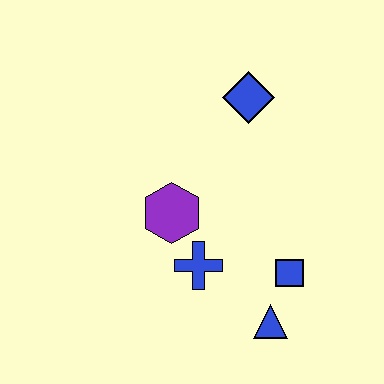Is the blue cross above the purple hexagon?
No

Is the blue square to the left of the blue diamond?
No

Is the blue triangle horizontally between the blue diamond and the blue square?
Yes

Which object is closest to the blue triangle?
The blue square is closest to the blue triangle.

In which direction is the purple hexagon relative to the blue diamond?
The purple hexagon is below the blue diamond.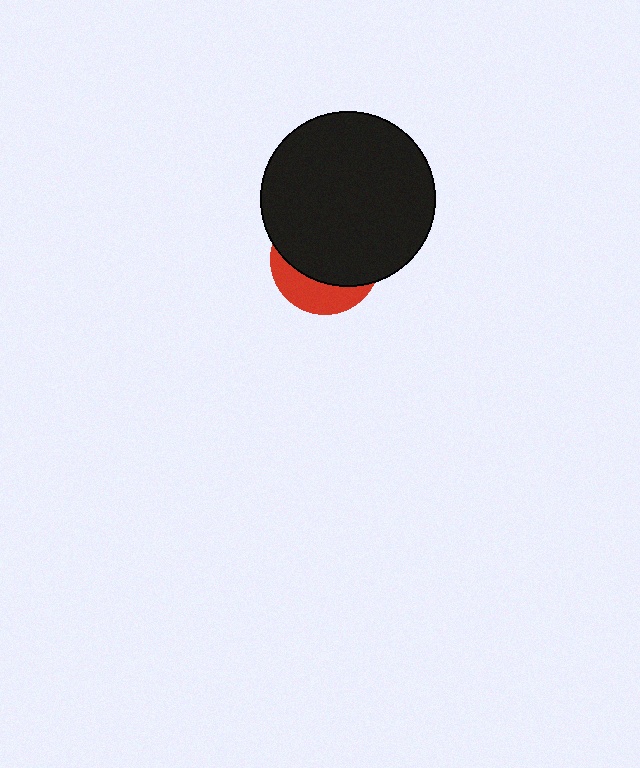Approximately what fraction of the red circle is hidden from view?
Roughly 70% of the red circle is hidden behind the black circle.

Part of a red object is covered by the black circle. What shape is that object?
It is a circle.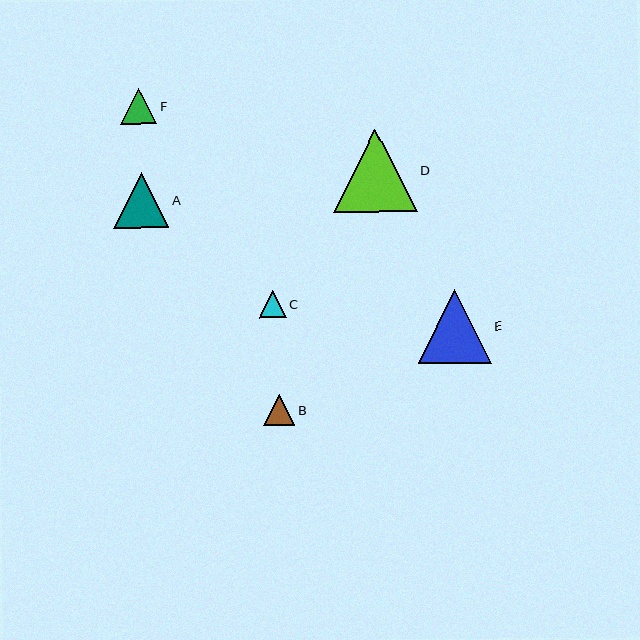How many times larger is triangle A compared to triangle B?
Triangle A is approximately 1.8 times the size of triangle B.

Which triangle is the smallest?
Triangle C is the smallest with a size of approximately 27 pixels.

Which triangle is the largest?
Triangle D is the largest with a size of approximately 83 pixels.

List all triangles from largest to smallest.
From largest to smallest: D, E, A, F, B, C.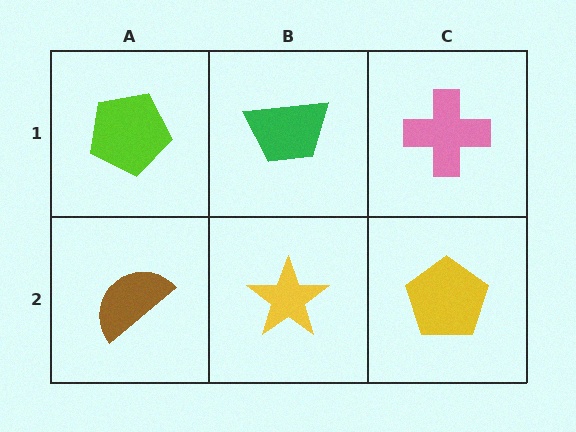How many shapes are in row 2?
3 shapes.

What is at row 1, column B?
A green trapezoid.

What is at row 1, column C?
A pink cross.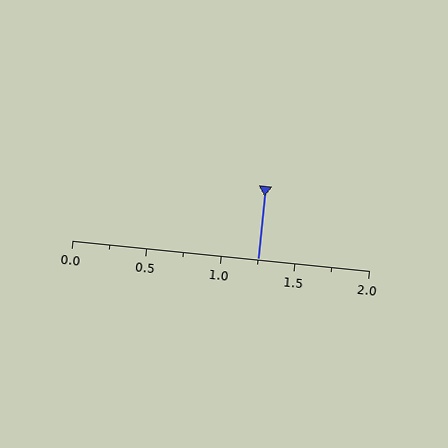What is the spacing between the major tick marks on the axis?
The major ticks are spaced 0.5 apart.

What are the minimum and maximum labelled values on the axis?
The axis runs from 0.0 to 2.0.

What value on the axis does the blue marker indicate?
The marker indicates approximately 1.25.